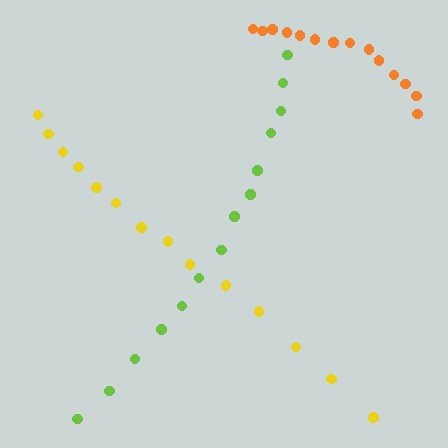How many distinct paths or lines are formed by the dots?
There are 3 distinct paths.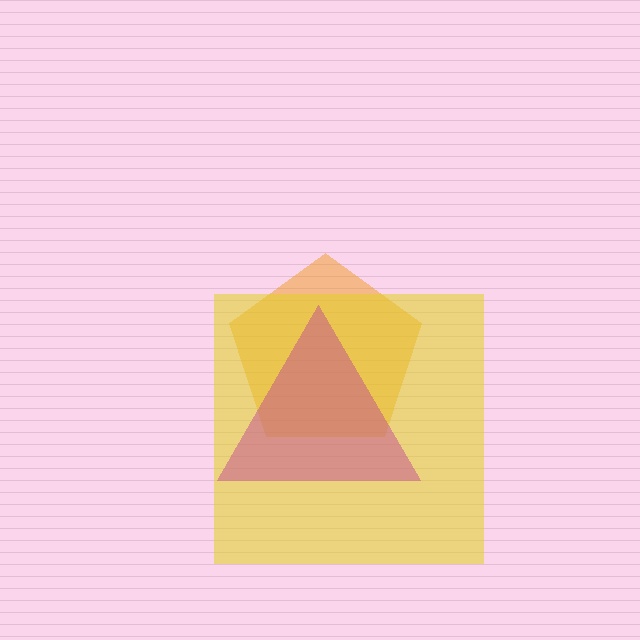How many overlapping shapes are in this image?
There are 3 overlapping shapes in the image.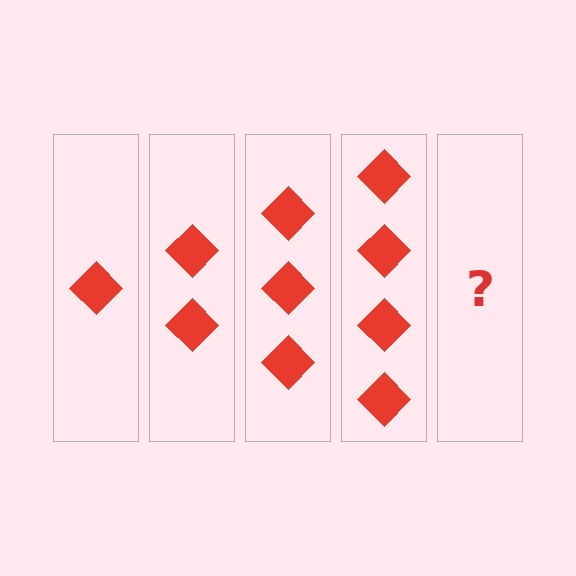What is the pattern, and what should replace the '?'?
The pattern is that each step adds one more diamond. The '?' should be 5 diamonds.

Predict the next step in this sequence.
The next step is 5 diamonds.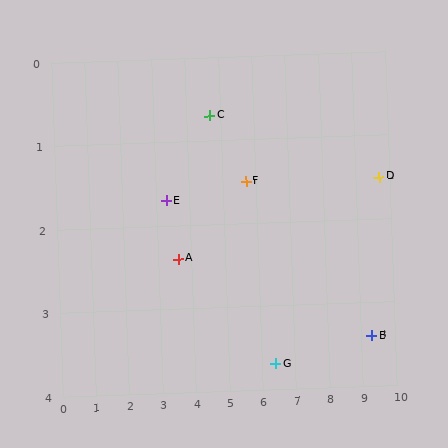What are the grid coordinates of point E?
Point E is at approximately (3.3, 1.7).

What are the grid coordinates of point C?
Point C is at approximately (4.7, 0.7).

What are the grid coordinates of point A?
Point A is at approximately (3.6, 2.4).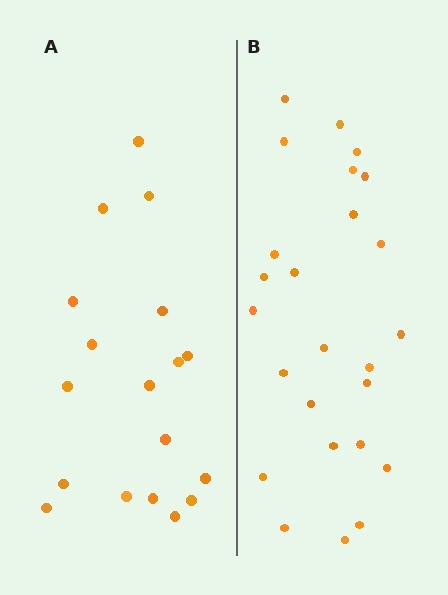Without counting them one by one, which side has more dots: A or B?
Region B (the right region) has more dots.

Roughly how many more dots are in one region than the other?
Region B has roughly 8 or so more dots than region A.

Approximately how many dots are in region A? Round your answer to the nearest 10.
About 20 dots. (The exact count is 18, which rounds to 20.)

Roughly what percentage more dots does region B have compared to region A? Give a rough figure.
About 40% more.